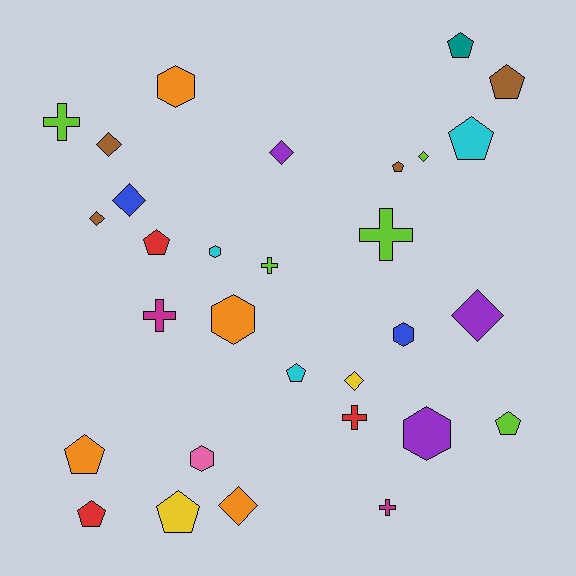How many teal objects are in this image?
There is 1 teal object.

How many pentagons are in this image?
There are 10 pentagons.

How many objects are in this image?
There are 30 objects.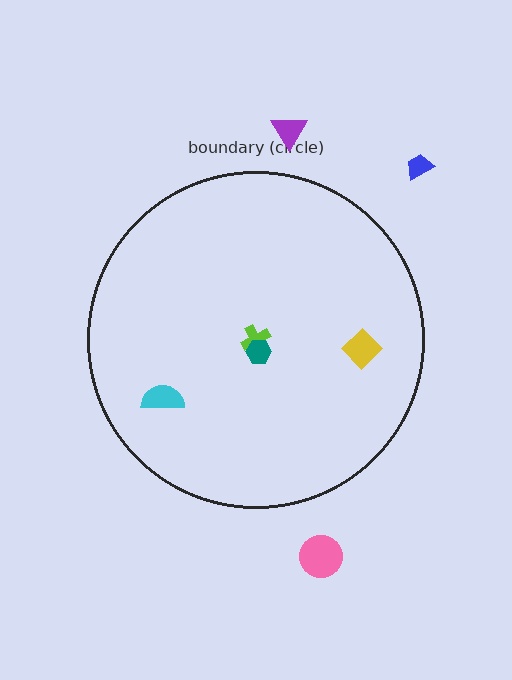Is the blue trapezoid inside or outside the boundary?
Outside.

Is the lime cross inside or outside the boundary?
Inside.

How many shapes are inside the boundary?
4 inside, 3 outside.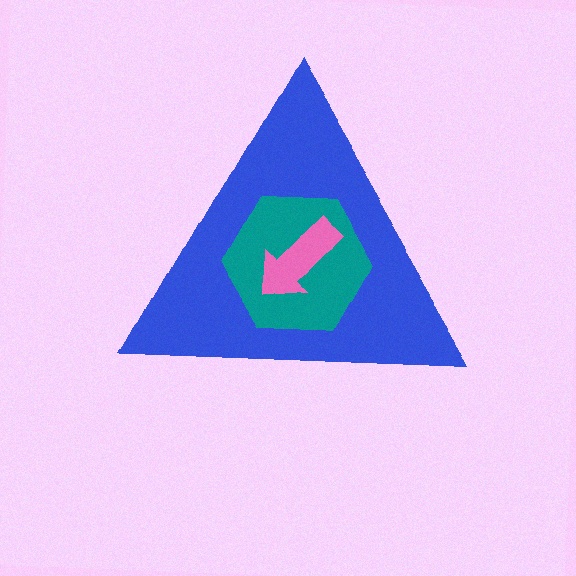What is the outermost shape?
The blue triangle.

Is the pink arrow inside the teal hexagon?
Yes.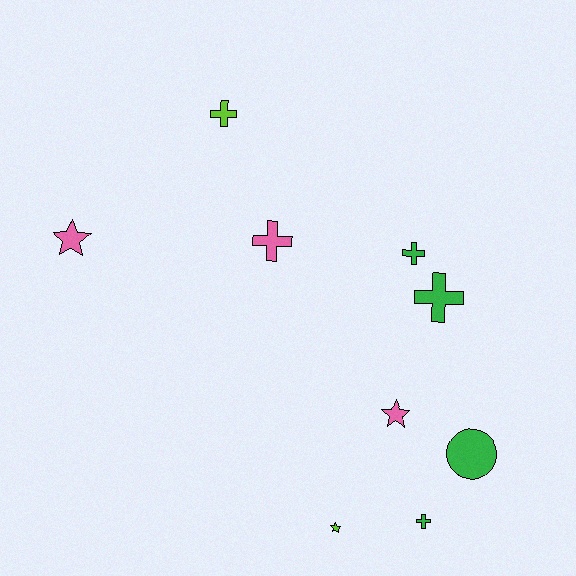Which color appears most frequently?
Green, with 4 objects.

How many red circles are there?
There are no red circles.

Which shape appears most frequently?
Cross, with 5 objects.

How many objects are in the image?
There are 9 objects.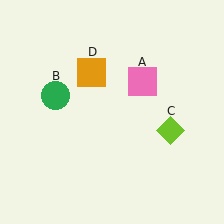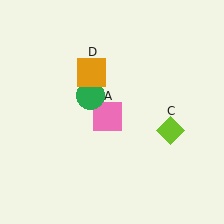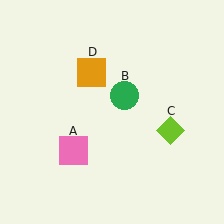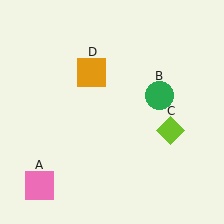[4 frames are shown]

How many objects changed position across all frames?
2 objects changed position: pink square (object A), green circle (object B).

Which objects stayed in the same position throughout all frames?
Lime diamond (object C) and orange square (object D) remained stationary.